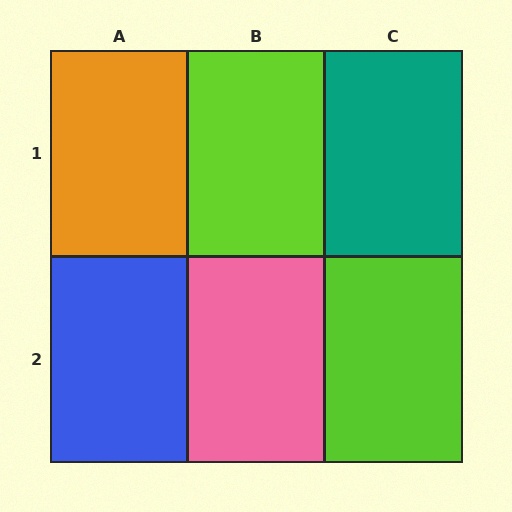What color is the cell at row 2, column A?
Blue.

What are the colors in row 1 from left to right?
Orange, lime, teal.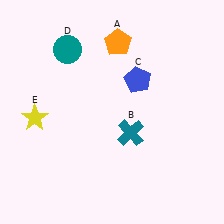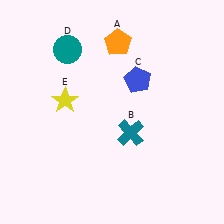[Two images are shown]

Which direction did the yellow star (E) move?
The yellow star (E) moved right.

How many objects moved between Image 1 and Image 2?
1 object moved between the two images.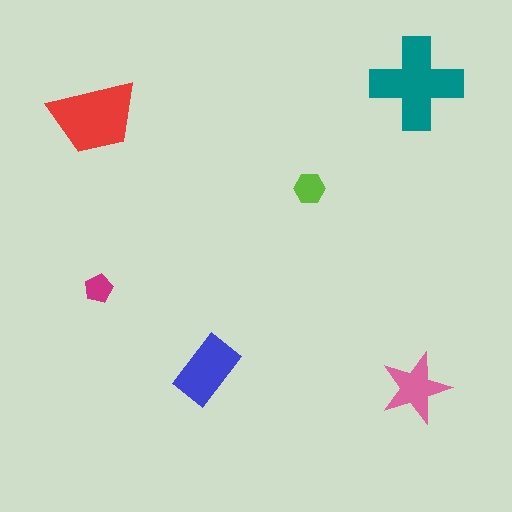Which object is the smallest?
The magenta pentagon.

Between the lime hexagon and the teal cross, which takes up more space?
The teal cross.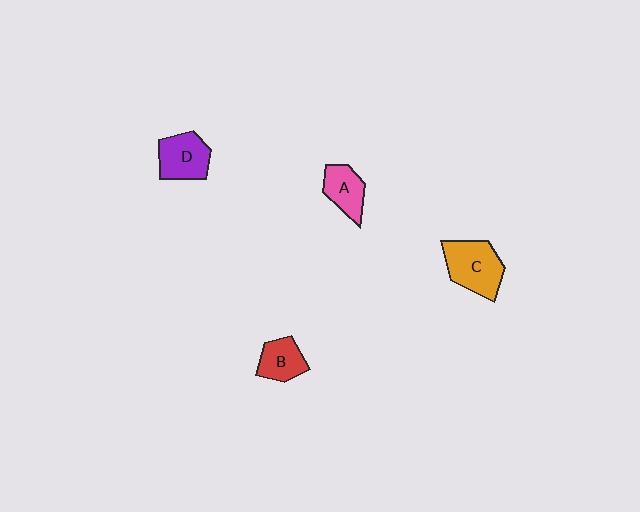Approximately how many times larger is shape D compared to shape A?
Approximately 1.2 times.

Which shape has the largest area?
Shape C (orange).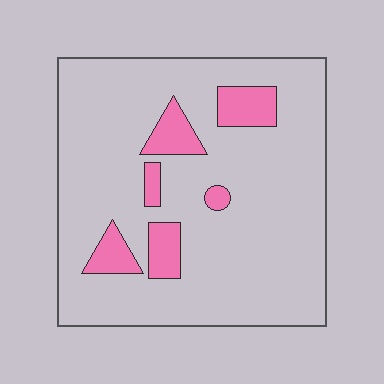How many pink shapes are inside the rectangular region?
6.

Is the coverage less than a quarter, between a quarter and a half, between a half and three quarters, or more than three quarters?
Less than a quarter.